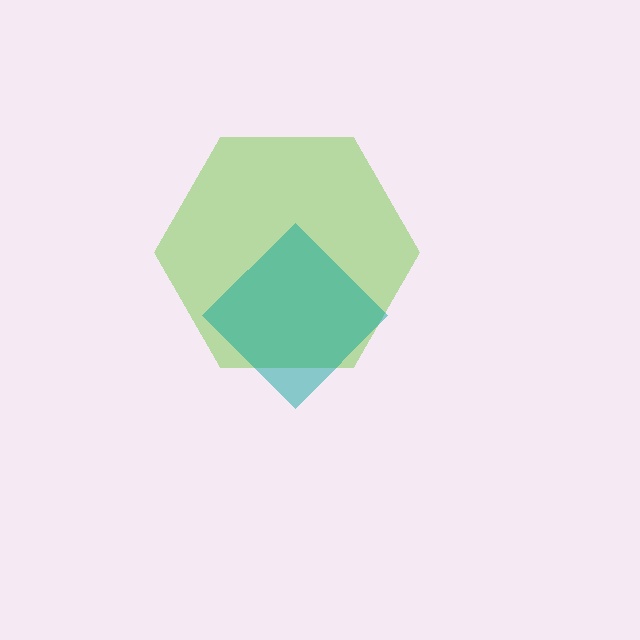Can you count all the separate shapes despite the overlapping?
Yes, there are 2 separate shapes.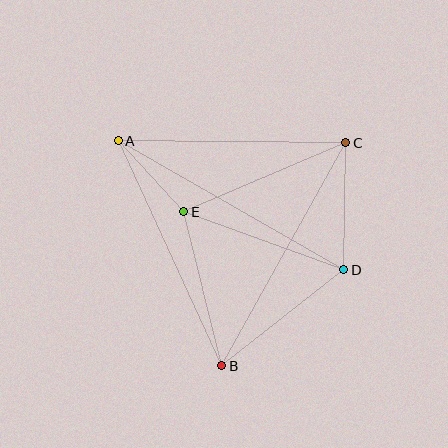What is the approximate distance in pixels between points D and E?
The distance between D and E is approximately 170 pixels.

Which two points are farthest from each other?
Points A and D are farthest from each other.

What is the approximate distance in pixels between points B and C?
The distance between B and C is approximately 255 pixels.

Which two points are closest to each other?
Points A and E are closest to each other.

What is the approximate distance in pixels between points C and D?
The distance between C and D is approximately 127 pixels.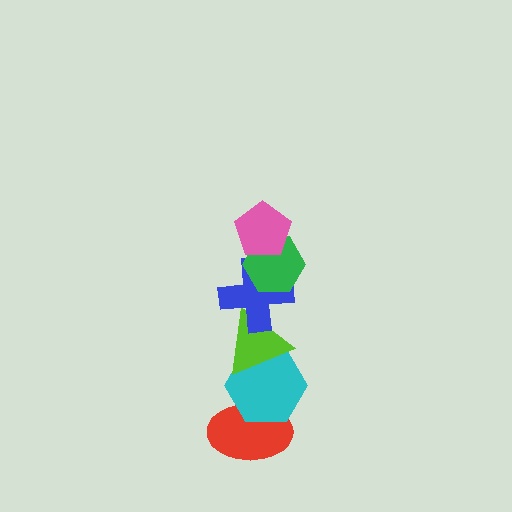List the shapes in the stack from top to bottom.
From top to bottom: the pink pentagon, the green hexagon, the blue cross, the lime triangle, the cyan hexagon, the red ellipse.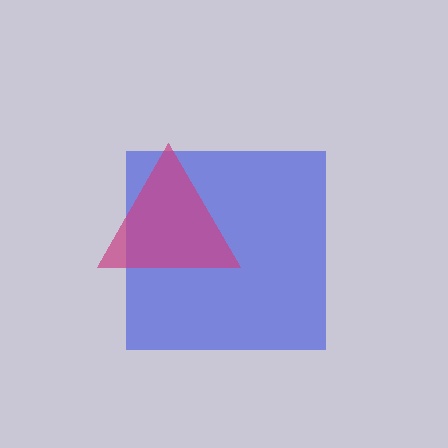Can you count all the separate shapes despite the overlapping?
Yes, there are 2 separate shapes.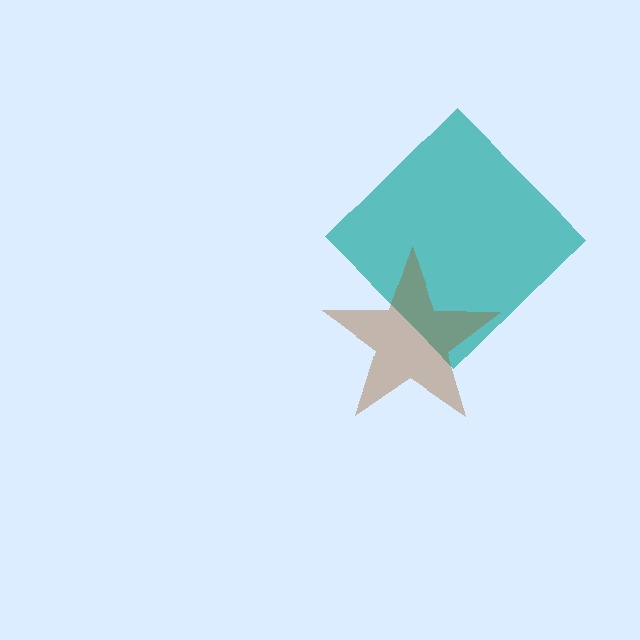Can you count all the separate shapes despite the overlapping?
Yes, there are 2 separate shapes.